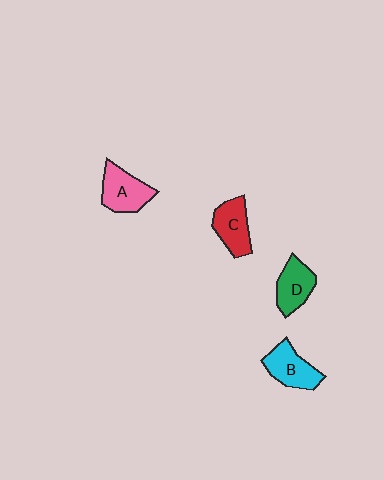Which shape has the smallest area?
Shape D (green).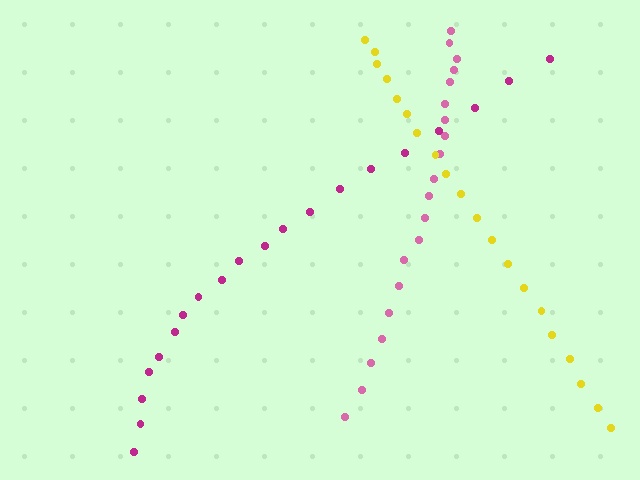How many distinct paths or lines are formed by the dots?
There are 3 distinct paths.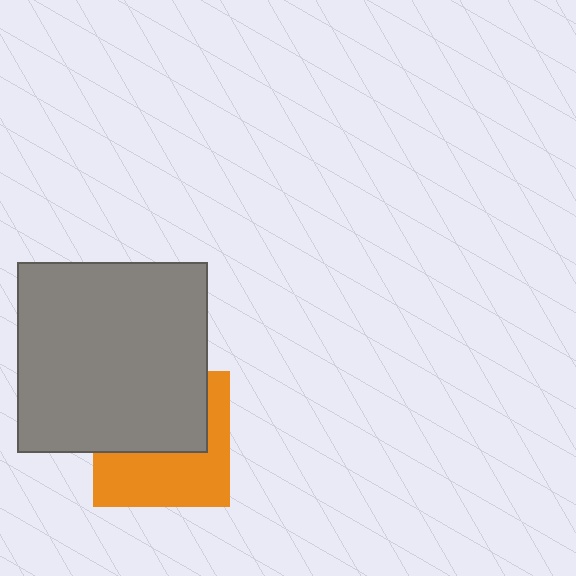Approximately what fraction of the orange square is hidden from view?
Roughly 51% of the orange square is hidden behind the gray square.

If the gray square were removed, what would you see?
You would see the complete orange square.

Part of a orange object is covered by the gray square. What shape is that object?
It is a square.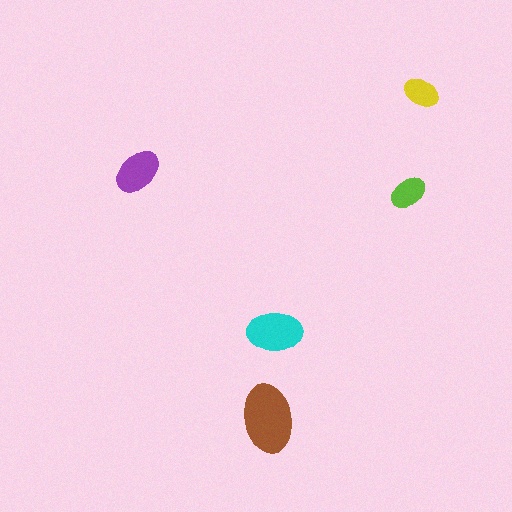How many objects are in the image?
There are 5 objects in the image.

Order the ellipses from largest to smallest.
the brown one, the cyan one, the purple one, the lime one, the yellow one.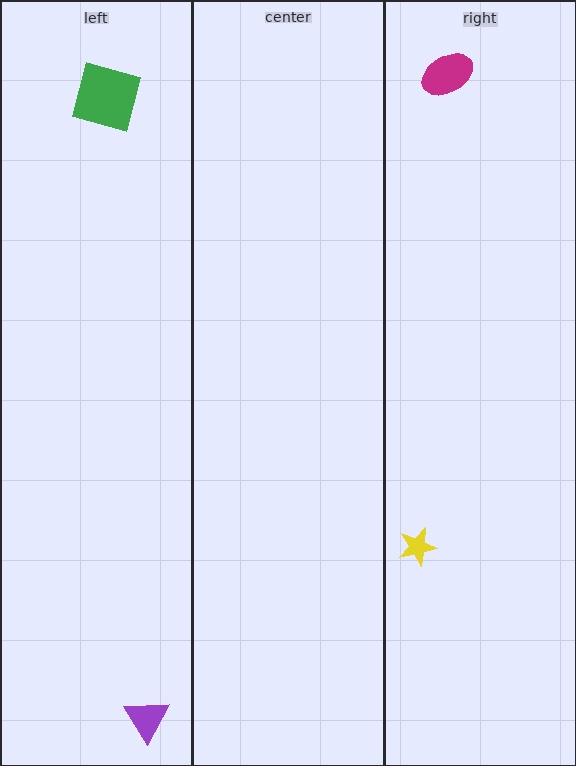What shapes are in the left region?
The purple triangle, the green square.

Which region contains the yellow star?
The right region.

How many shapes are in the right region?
2.